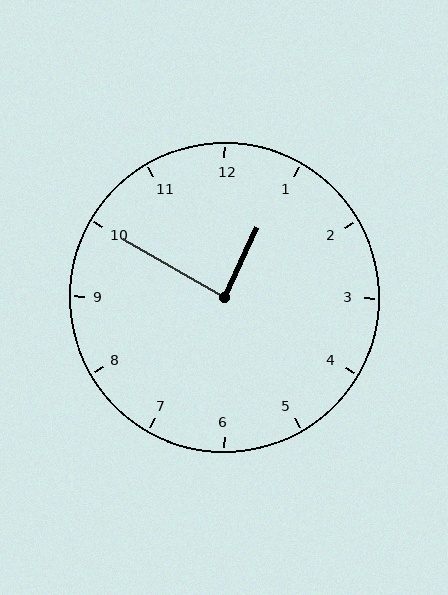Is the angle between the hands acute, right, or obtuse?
It is right.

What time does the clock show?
12:50.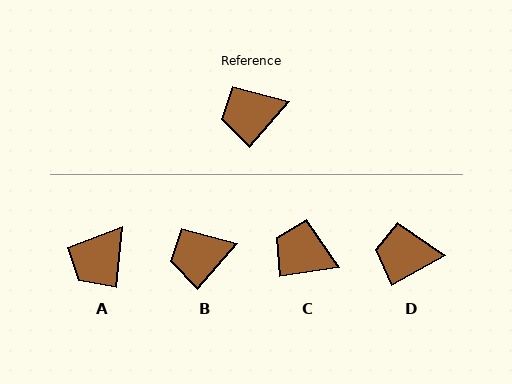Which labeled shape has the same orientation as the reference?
B.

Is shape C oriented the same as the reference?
No, it is off by about 40 degrees.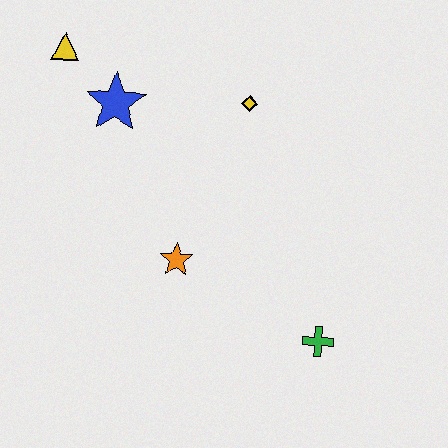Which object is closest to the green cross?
The orange star is closest to the green cross.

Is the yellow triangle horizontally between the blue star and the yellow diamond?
No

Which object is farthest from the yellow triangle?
The green cross is farthest from the yellow triangle.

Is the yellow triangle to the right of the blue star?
No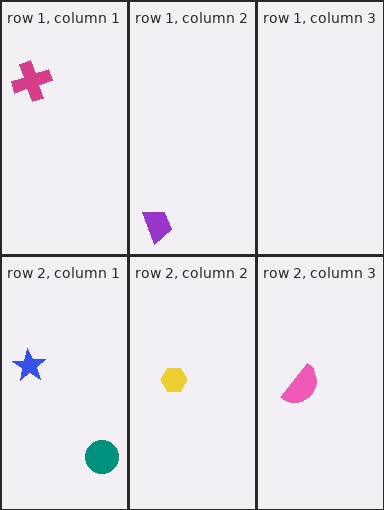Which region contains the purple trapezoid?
The row 1, column 2 region.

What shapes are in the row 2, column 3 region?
The pink semicircle.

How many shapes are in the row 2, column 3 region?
1.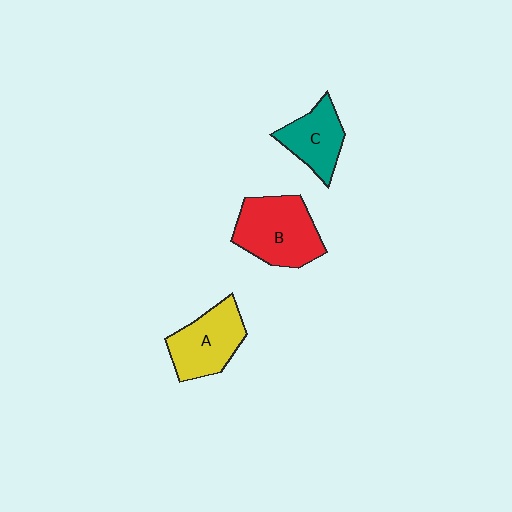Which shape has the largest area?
Shape B (red).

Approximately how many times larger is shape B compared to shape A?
Approximately 1.2 times.